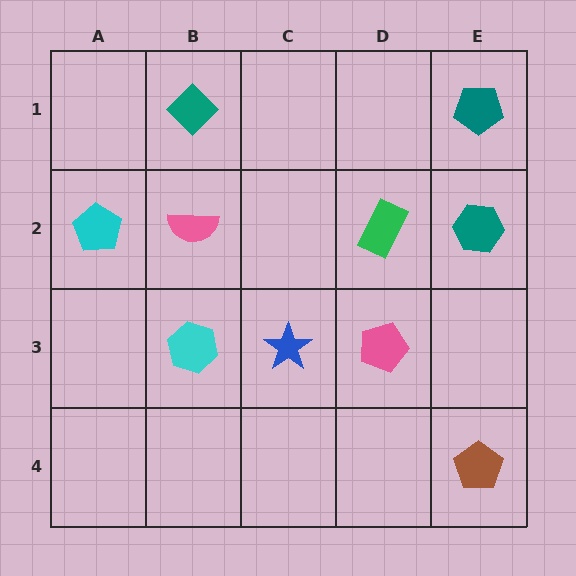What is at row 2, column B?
A pink semicircle.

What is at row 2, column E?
A teal hexagon.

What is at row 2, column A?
A cyan pentagon.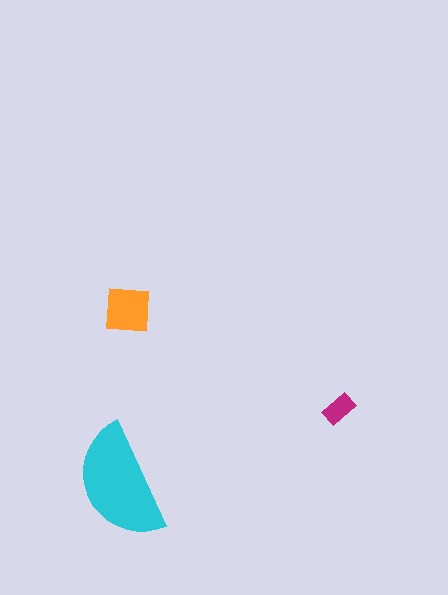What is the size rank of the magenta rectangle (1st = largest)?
3rd.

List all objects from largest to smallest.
The cyan semicircle, the orange square, the magenta rectangle.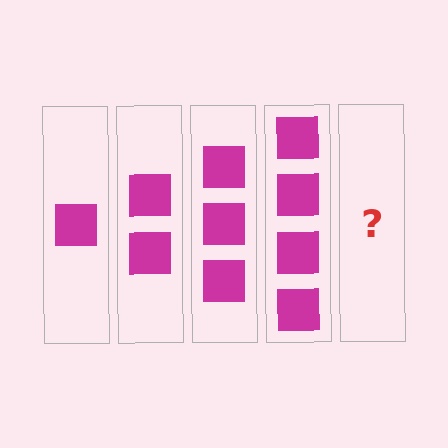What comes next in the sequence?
The next element should be 5 squares.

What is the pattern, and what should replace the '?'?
The pattern is that each step adds one more square. The '?' should be 5 squares.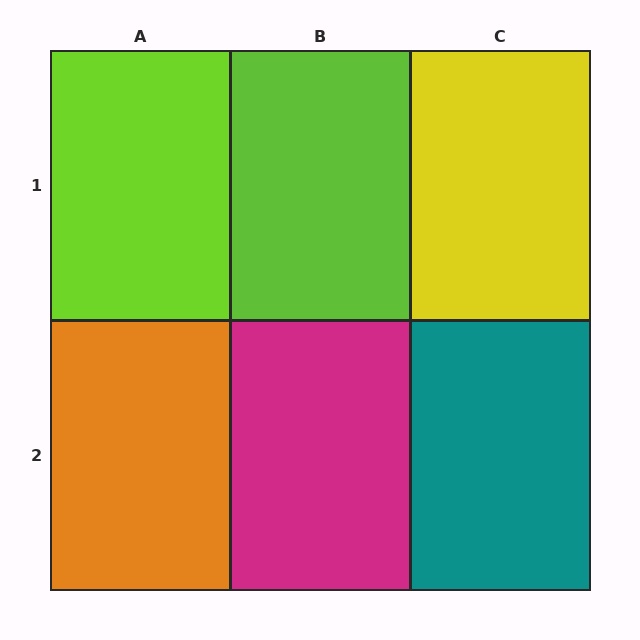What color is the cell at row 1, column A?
Lime.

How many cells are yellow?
1 cell is yellow.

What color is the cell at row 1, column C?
Yellow.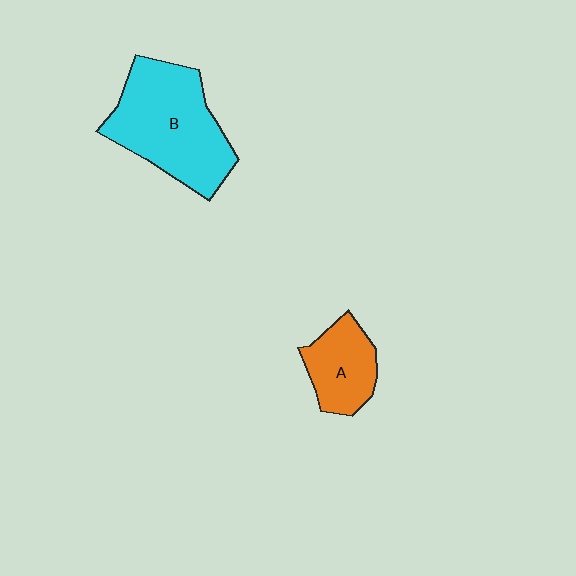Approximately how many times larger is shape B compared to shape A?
Approximately 2.1 times.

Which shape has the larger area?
Shape B (cyan).